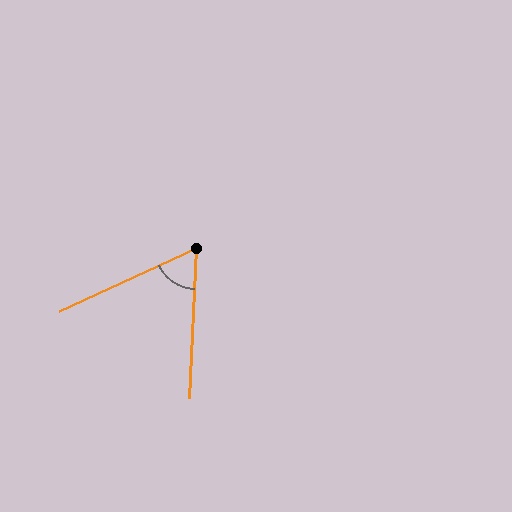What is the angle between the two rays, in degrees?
Approximately 63 degrees.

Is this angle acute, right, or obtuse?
It is acute.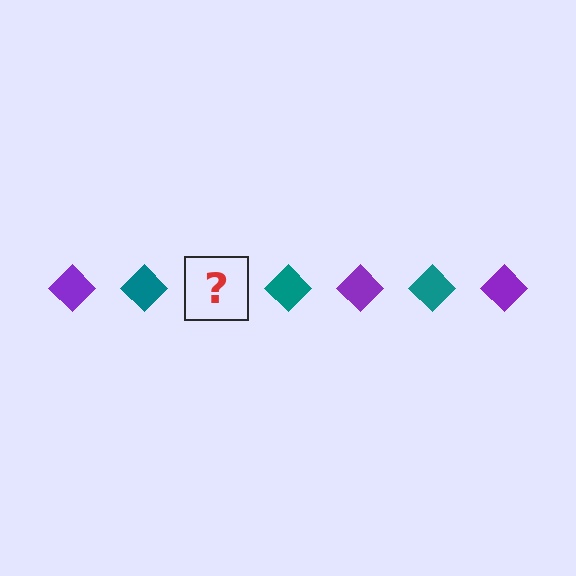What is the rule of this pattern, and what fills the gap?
The rule is that the pattern cycles through purple, teal diamonds. The gap should be filled with a purple diamond.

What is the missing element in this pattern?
The missing element is a purple diamond.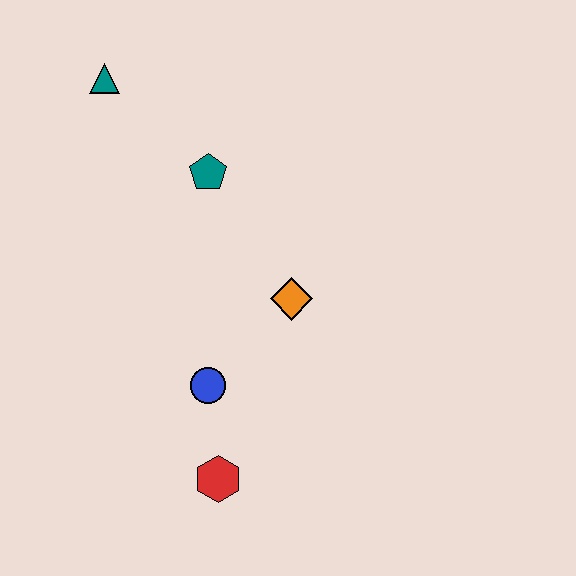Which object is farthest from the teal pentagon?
The red hexagon is farthest from the teal pentagon.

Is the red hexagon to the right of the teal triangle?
Yes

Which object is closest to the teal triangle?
The teal pentagon is closest to the teal triangle.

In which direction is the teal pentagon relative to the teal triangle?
The teal pentagon is to the right of the teal triangle.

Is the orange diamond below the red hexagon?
No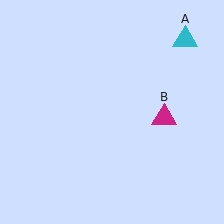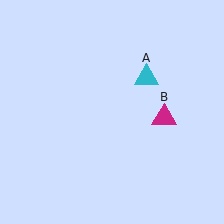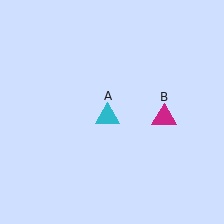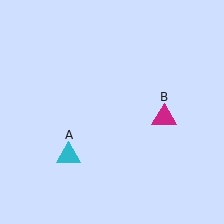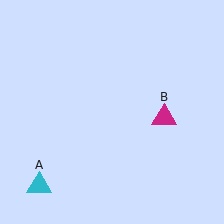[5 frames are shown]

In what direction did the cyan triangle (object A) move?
The cyan triangle (object A) moved down and to the left.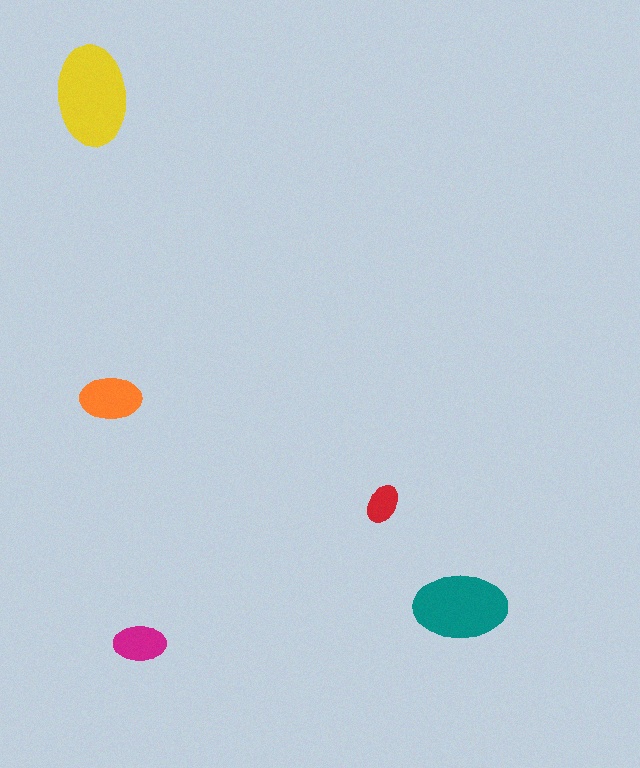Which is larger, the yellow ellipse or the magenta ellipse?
The yellow one.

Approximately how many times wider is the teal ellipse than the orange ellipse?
About 1.5 times wider.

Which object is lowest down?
The magenta ellipse is bottommost.